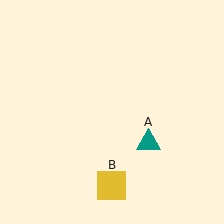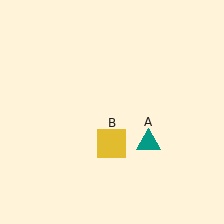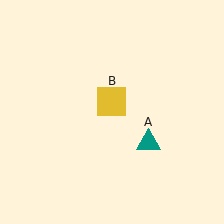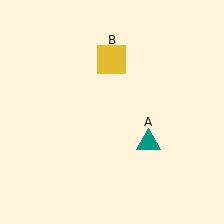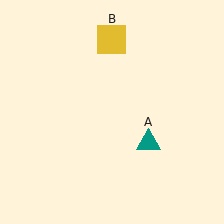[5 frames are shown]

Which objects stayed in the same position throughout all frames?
Teal triangle (object A) remained stationary.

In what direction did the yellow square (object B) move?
The yellow square (object B) moved up.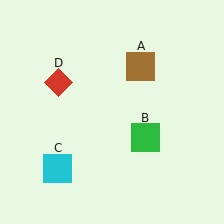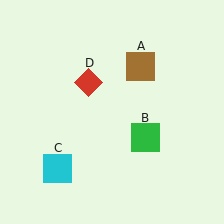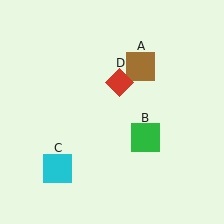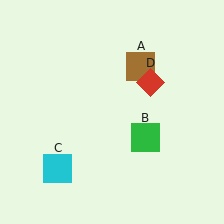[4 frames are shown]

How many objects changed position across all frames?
1 object changed position: red diamond (object D).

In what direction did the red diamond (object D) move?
The red diamond (object D) moved right.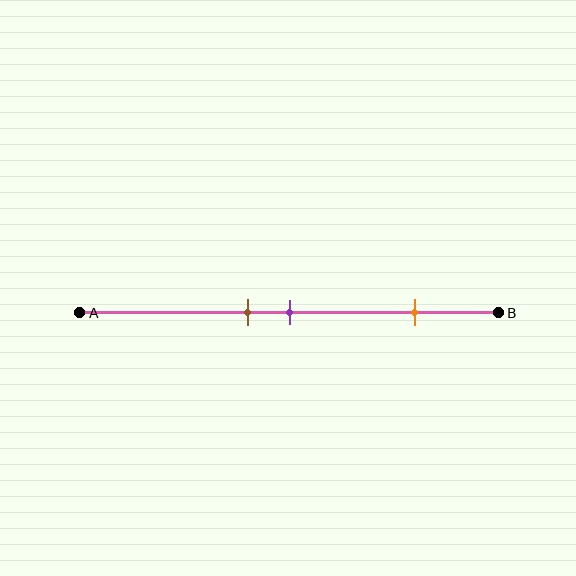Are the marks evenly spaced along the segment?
No, the marks are not evenly spaced.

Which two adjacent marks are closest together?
The brown and purple marks are the closest adjacent pair.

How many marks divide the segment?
There are 3 marks dividing the segment.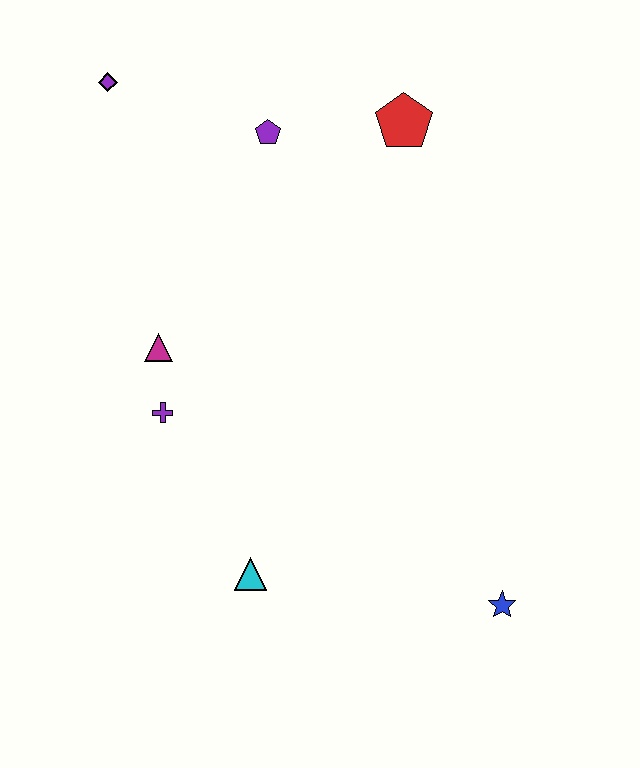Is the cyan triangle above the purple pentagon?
No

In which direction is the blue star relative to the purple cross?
The blue star is to the right of the purple cross.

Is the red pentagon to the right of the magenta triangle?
Yes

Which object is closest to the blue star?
The cyan triangle is closest to the blue star.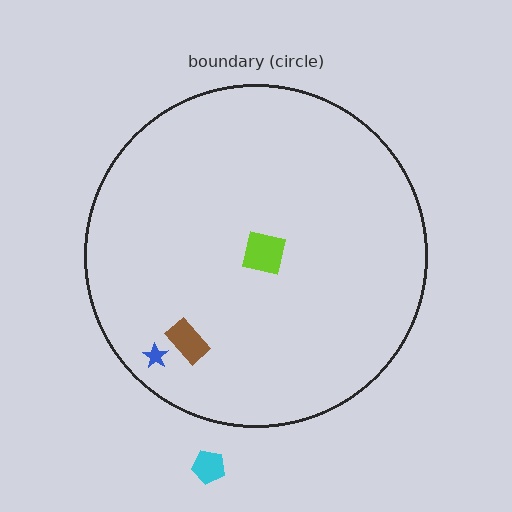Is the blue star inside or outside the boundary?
Inside.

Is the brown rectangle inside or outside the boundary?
Inside.